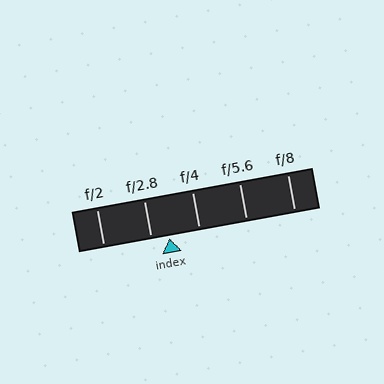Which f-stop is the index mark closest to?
The index mark is closest to f/2.8.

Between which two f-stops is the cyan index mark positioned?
The index mark is between f/2.8 and f/4.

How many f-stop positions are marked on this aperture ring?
There are 5 f-stop positions marked.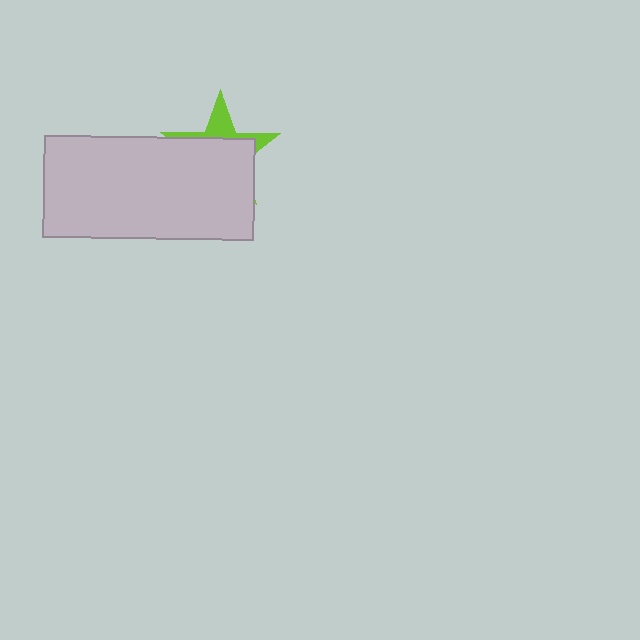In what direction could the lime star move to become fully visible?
The lime star could move up. That would shift it out from behind the light gray rectangle entirely.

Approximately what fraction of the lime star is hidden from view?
Roughly 70% of the lime star is hidden behind the light gray rectangle.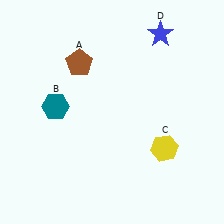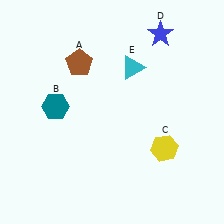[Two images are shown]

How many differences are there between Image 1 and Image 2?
There is 1 difference between the two images.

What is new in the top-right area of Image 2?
A cyan triangle (E) was added in the top-right area of Image 2.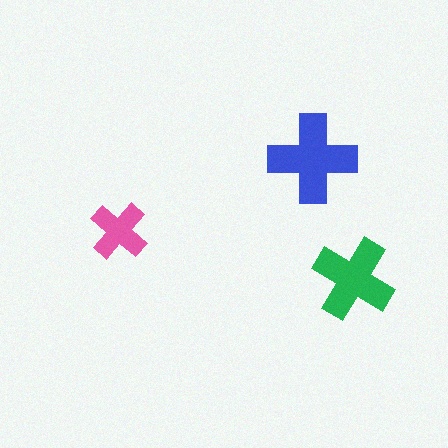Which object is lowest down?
The green cross is bottommost.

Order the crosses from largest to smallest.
the blue one, the green one, the pink one.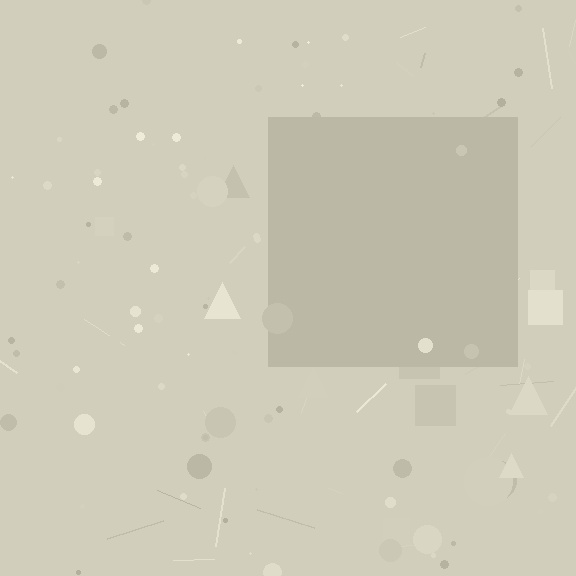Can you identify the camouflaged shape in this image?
The camouflaged shape is a square.